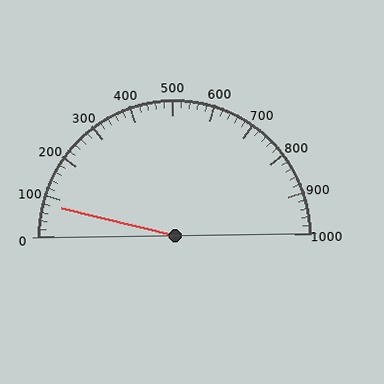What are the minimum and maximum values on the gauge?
The gauge ranges from 0 to 1000.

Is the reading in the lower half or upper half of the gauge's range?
The reading is in the lower half of the range (0 to 1000).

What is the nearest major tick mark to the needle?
The nearest major tick mark is 100.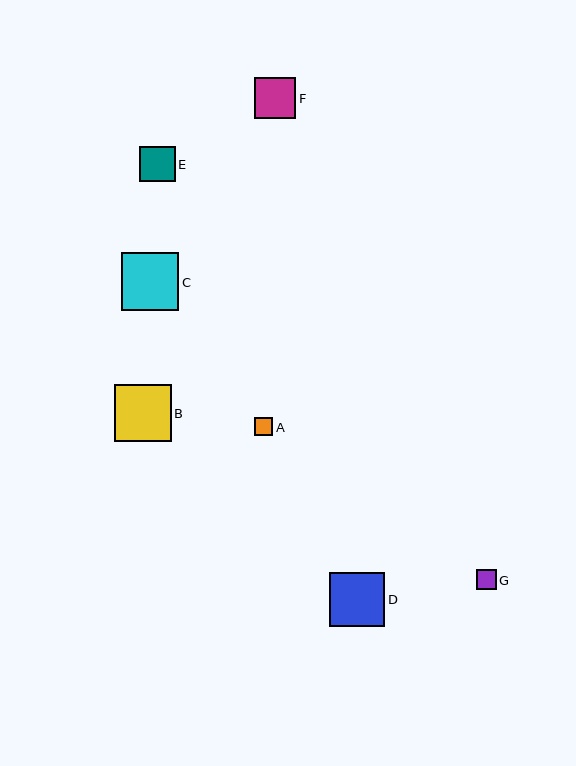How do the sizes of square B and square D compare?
Square B and square D are approximately the same size.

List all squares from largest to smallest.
From largest to smallest: C, B, D, F, E, G, A.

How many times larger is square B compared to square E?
Square B is approximately 1.6 times the size of square E.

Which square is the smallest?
Square A is the smallest with a size of approximately 18 pixels.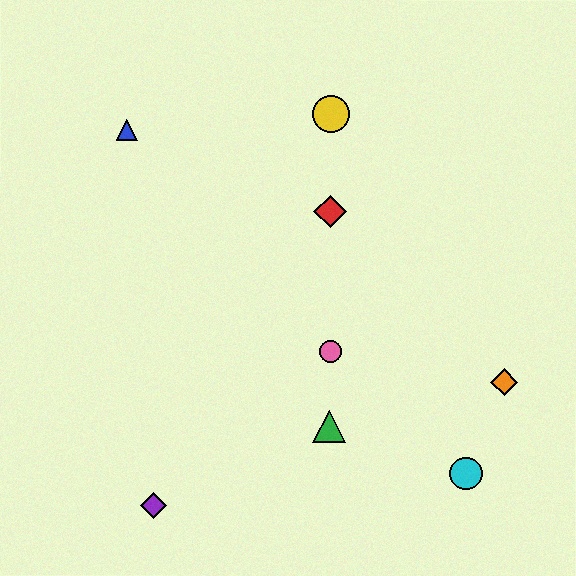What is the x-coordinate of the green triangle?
The green triangle is at x≈330.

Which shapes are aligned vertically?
The red diamond, the green triangle, the yellow circle, the pink circle are aligned vertically.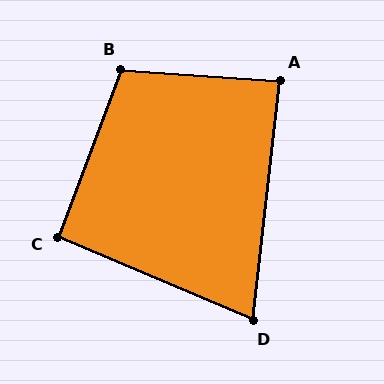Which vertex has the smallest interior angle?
D, at approximately 74 degrees.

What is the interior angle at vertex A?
Approximately 88 degrees (approximately right).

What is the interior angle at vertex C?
Approximately 92 degrees (approximately right).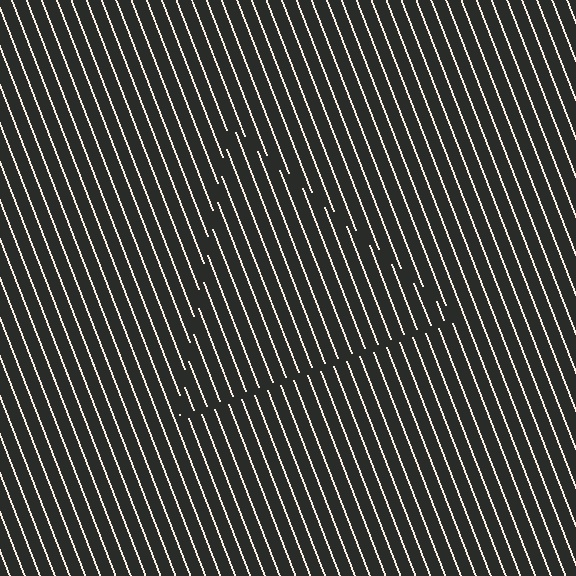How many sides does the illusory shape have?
3 sides — the line-ends trace a triangle.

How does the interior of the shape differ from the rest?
The interior of the shape contains the same grating, shifted by half a period — the contour is defined by the phase discontinuity where line-ends from the inner and outer gratings abut.